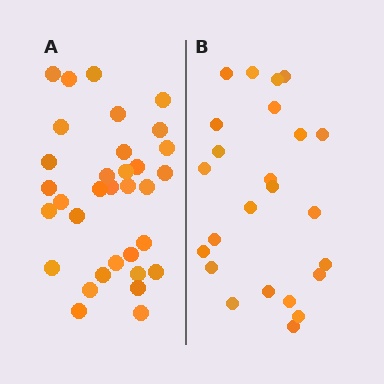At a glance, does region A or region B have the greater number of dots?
Region A (the left region) has more dots.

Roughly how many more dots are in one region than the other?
Region A has roughly 8 or so more dots than region B.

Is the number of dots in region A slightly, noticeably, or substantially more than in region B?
Region A has noticeably more, but not dramatically so. The ratio is roughly 1.4 to 1.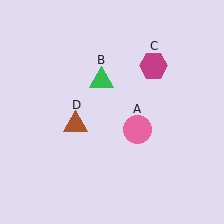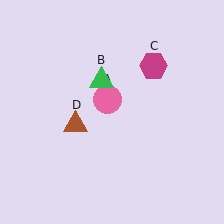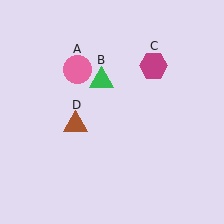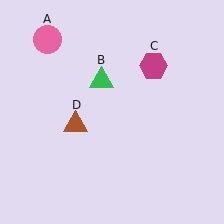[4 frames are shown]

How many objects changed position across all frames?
1 object changed position: pink circle (object A).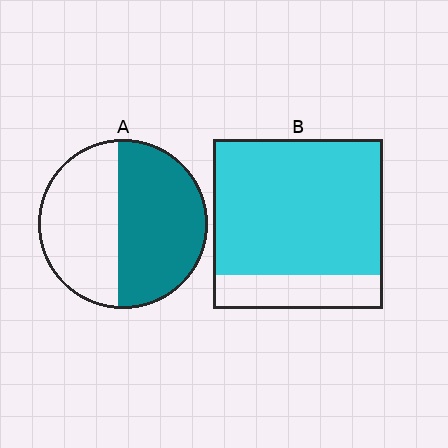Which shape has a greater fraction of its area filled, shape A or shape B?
Shape B.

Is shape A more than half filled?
Roughly half.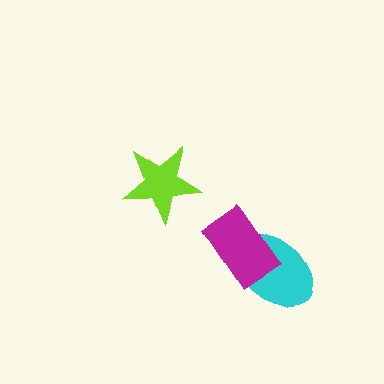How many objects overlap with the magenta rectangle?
1 object overlaps with the magenta rectangle.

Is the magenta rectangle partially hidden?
No, no other shape covers it.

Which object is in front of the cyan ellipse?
The magenta rectangle is in front of the cyan ellipse.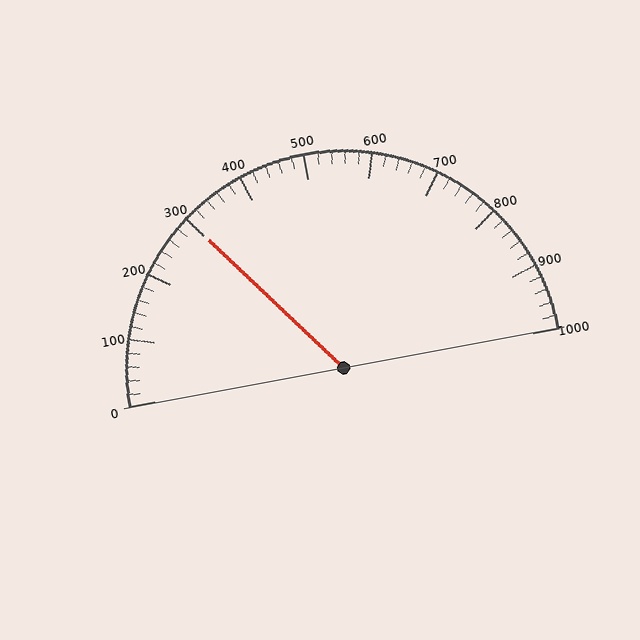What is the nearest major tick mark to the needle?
The nearest major tick mark is 300.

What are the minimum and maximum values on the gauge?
The gauge ranges from 0 to 1000.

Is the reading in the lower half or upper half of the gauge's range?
The reading is in the lower half of the range (0 to 1000).